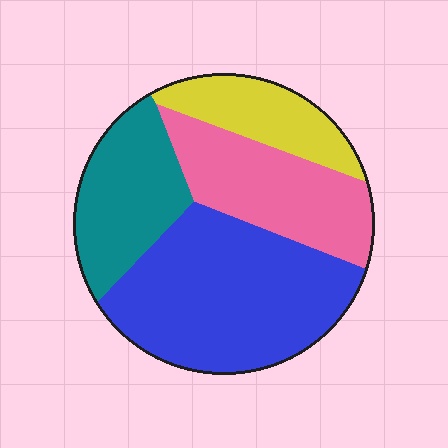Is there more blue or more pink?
Blue.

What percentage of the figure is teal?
Teal takes up about one fifth (1/5) of the figure.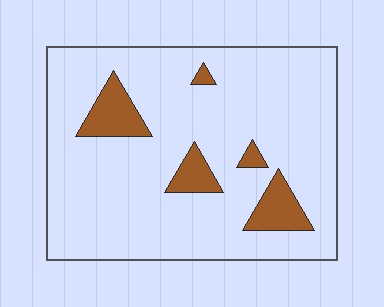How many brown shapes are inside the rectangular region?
5.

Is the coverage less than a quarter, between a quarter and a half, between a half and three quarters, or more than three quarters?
Less than a quarter.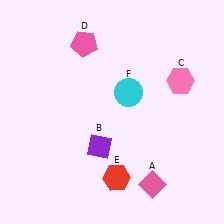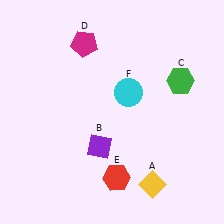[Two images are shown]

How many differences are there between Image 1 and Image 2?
There are 3 differences between the two images.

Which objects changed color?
A changed from pink to yellow. C changed from pink to green. D changed from pink to magenta.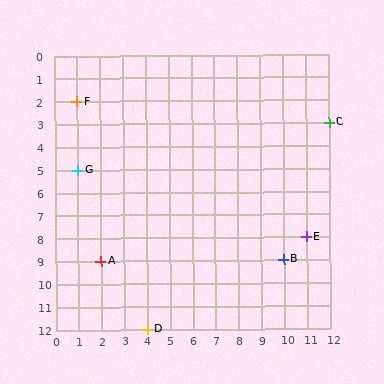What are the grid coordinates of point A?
Point A is at grid coordinates (2, 9).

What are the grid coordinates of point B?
Point B is at grid coordinates (10, 9).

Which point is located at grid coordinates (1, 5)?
Point G is at (1, 5).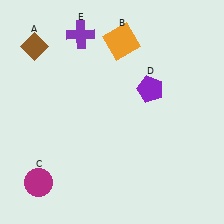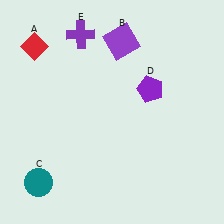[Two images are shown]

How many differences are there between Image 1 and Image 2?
There are 3 differences between the two images.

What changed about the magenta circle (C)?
In Image 1, C is magenta. In Image 2, it changed to teal.